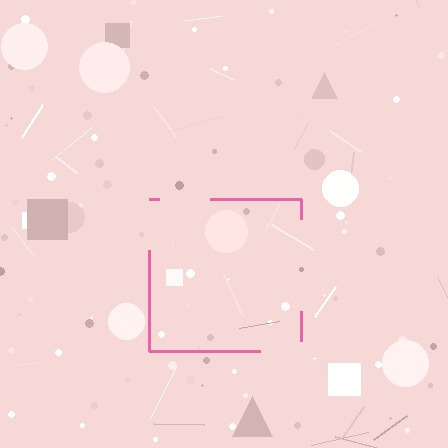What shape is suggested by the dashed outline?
The dashed outline suggests a square.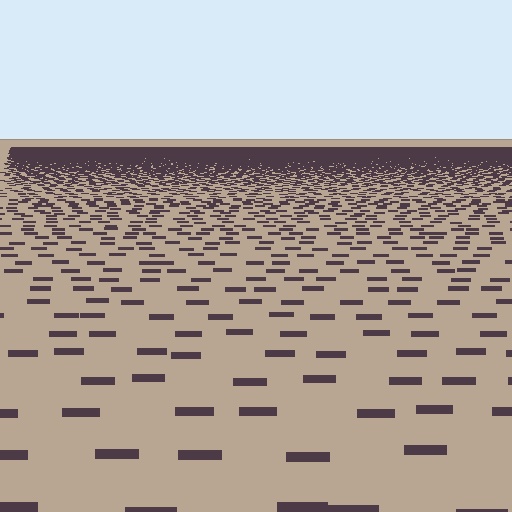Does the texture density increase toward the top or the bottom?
Density increases toward the top.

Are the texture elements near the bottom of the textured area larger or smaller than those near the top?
Larger. Near the bottom, elements are closer to the viewer and appear at a bigger on-screen size.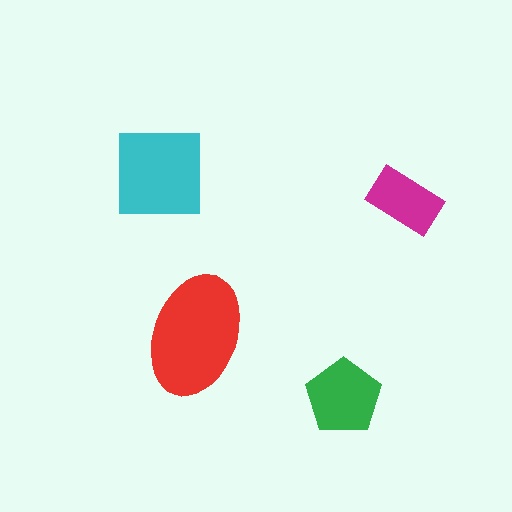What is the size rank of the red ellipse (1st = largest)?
1st.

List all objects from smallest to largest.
The magenta rectangle, the green pentagon, the cyan square, the red ellipse.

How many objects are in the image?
There are 4 objects in the image.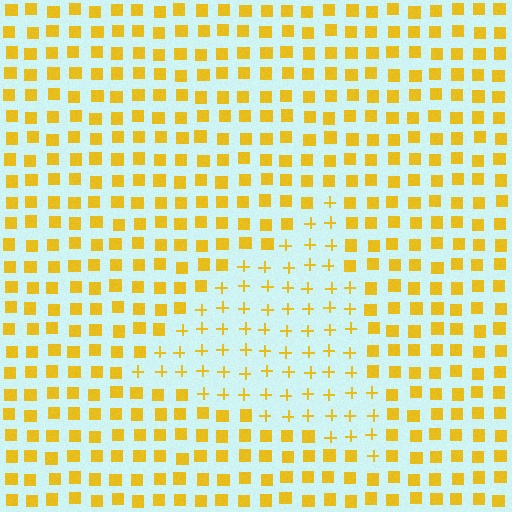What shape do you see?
I see a triangle.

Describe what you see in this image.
The image is filled with small yellow elements arranged in a uniform grid. A triangle-shaped region contains plus signs, while the surrounding area contains squares. The boundary is defined purely by the change in element shape.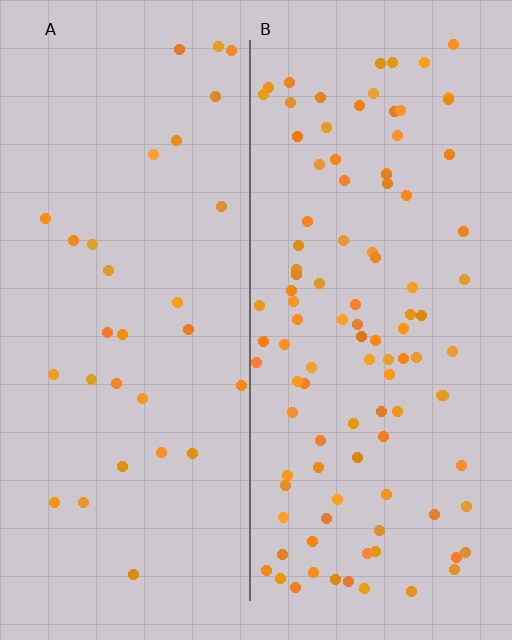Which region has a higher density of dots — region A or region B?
B (the right).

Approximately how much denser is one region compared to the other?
Approximately 3.5× — region B over region A.